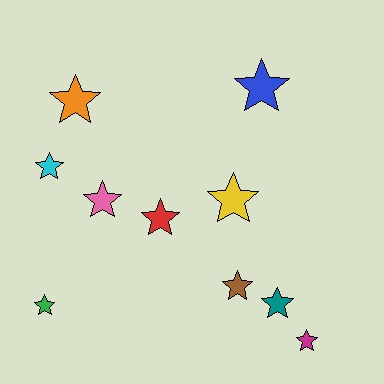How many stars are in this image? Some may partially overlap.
There are 10 stars.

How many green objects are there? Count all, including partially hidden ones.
There is 1 green object.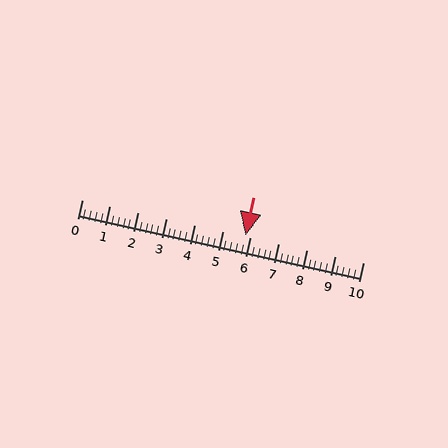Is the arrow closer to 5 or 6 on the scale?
The arrow is closer to 6.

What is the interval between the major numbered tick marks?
The major tick marks are spaced 1 units apart.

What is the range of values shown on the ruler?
The ruler shows values from 0 to 10.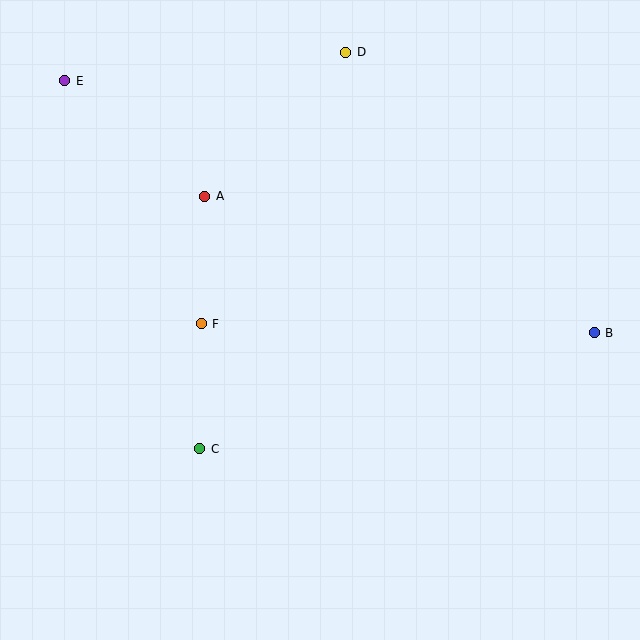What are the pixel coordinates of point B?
Point B is at (594, 333).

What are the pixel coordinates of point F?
Point F is at (201, 324).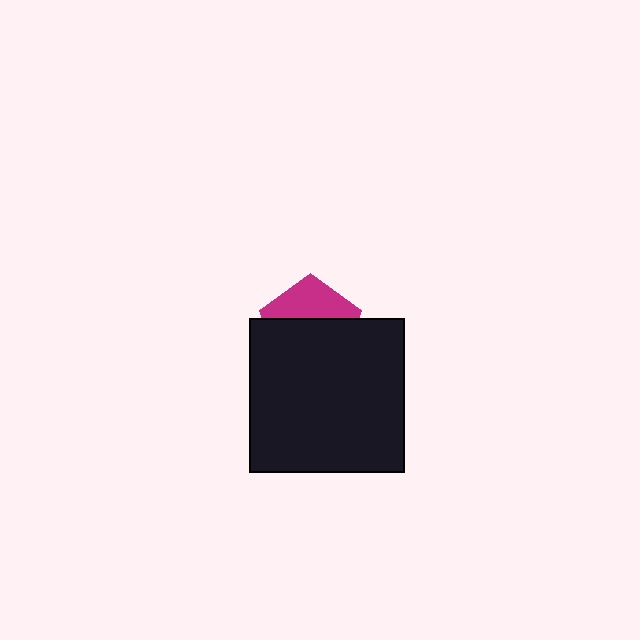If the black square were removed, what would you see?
You would see the complete magenta pentagon.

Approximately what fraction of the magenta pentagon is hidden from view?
Roughly 63% of the magenta pentagon is hidden behind the black square.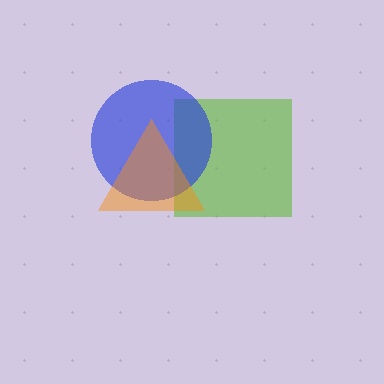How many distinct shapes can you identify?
There are 3 distinct shapes: a lime square, a blue circle, an orange triangle.